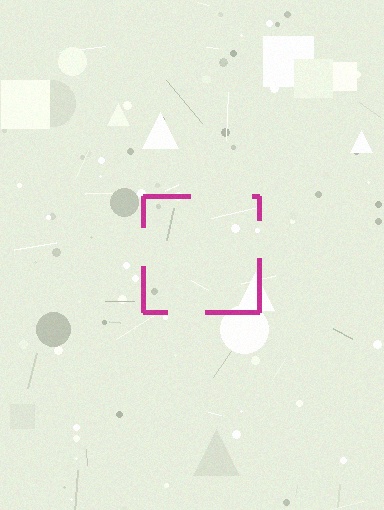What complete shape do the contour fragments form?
The contour fragments form a square.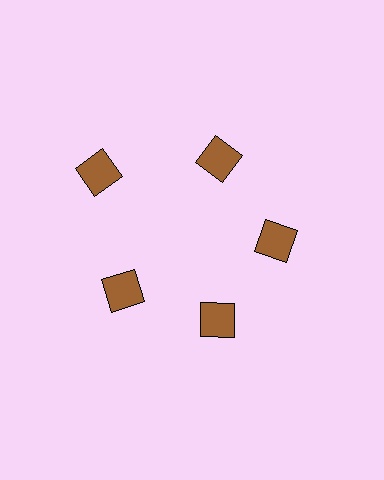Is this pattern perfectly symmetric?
No. The 5 brown squares are arranged in a ring, but one element near the 10 o'clock position is pushed outward from the center, breaking the 5-fold rotational symmetry.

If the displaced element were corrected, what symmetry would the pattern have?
It would have 5-fold rotational symmetry — the pattern would map onto itself every 72 degrees.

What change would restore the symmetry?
The symmetry would be restored by moving it inward, back onto the ring so that all 5 squares sit at equal angles and equal distance from the center.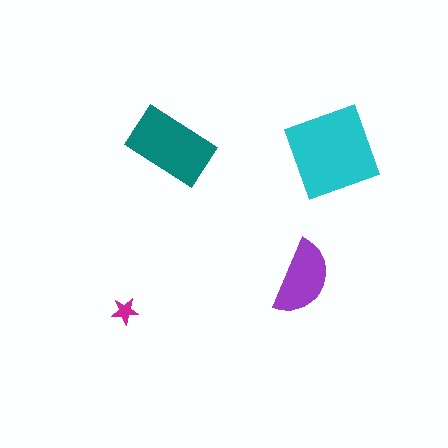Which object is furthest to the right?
The cyan diamond is rightmost.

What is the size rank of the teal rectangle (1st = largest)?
2nd.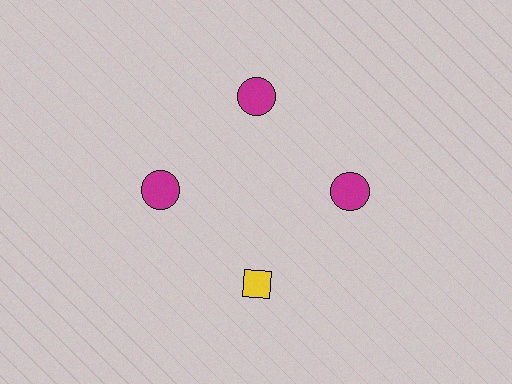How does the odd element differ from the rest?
It differs in both color (yellow instead of magenta) and shape (diamond instead of circle).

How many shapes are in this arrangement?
There are 4 shapes arranged in a ring pattern.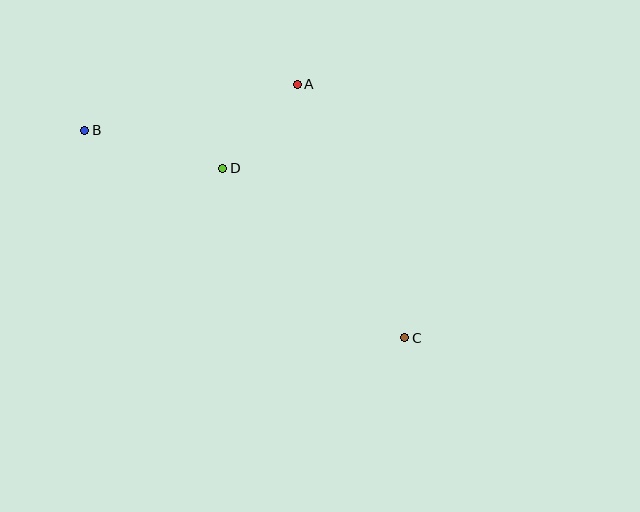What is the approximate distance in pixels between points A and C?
The distance between A and C is approximately 275 pixels.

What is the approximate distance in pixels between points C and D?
The distance between C and D is approximately 249 pixels.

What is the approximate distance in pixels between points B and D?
The distance between B and D is approximately 143 pixels.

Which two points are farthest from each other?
Points B and C are farthest from each other.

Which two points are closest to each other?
Points A and D are closest to each other.